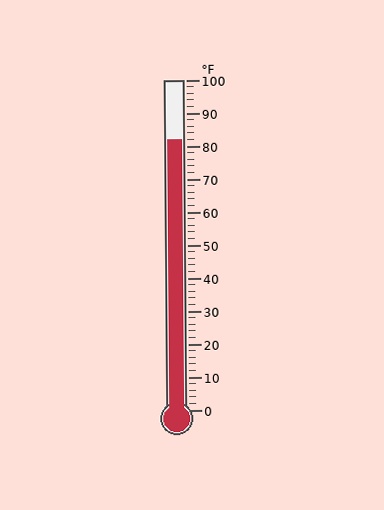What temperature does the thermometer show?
The thermometer shows approximately 82°F.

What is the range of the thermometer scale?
The thermometer scale ranges from 0°F to 100°F.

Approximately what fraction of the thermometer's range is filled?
The thermometer is filled to approximately 80% of its range.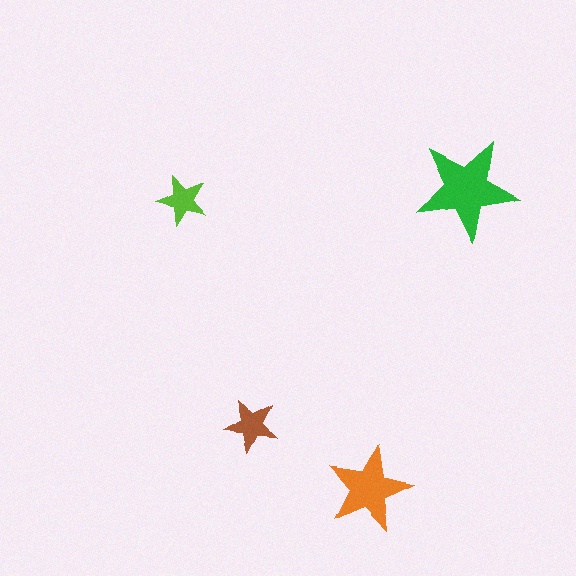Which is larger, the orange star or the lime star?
The orange one.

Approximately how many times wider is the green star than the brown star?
About 2 times wider.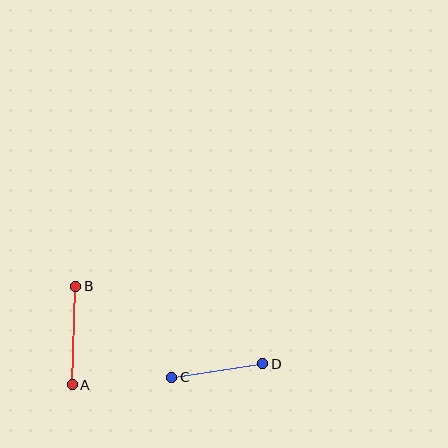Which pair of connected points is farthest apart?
Points A and B are farthest apart.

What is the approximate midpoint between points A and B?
The midpoint is at approximately (74, 336) pixels.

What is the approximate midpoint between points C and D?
The midpoint is at approximately (217, 371) pixels.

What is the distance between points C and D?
The distance is approximately 92 pixels.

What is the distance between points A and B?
The distance is approximately 99 pixels.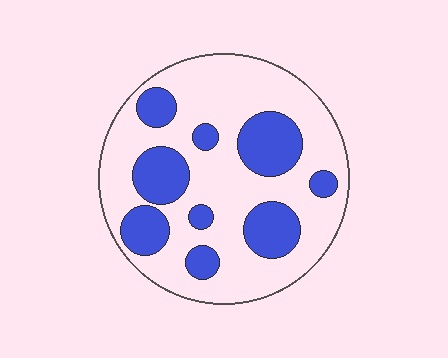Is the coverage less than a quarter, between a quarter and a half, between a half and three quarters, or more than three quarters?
Between a quarter and a half.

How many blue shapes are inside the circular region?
9.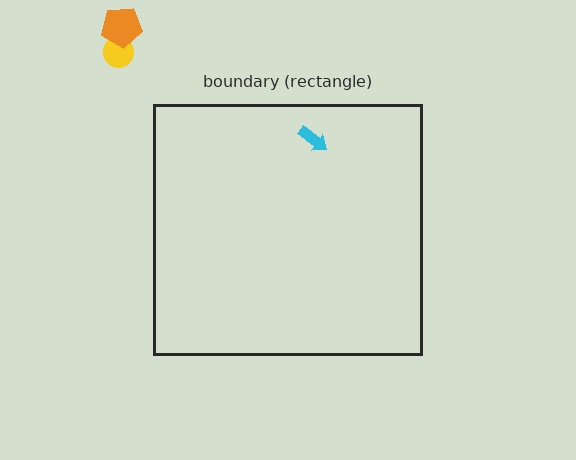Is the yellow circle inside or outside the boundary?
Outside.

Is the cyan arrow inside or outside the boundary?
Inside.